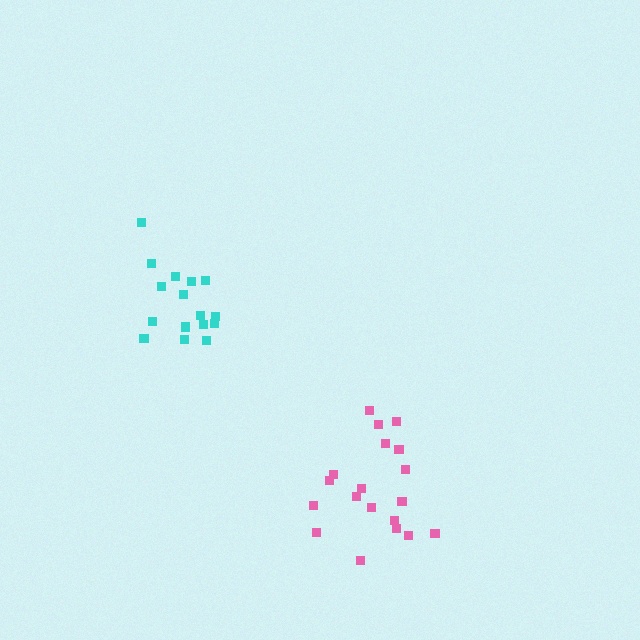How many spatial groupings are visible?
There are 2 spatial groupings.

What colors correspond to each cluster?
The clusters are colored: pink, cyan.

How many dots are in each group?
Group 1: 19 dots, Group 2: 16 dots (35 total).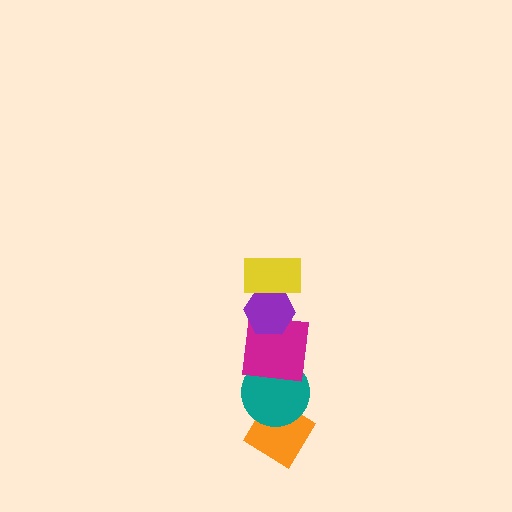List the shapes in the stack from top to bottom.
From top to bottom: the yellow rectangle, the purple hexagon, the magenta square, the teal circle, the orange diamond.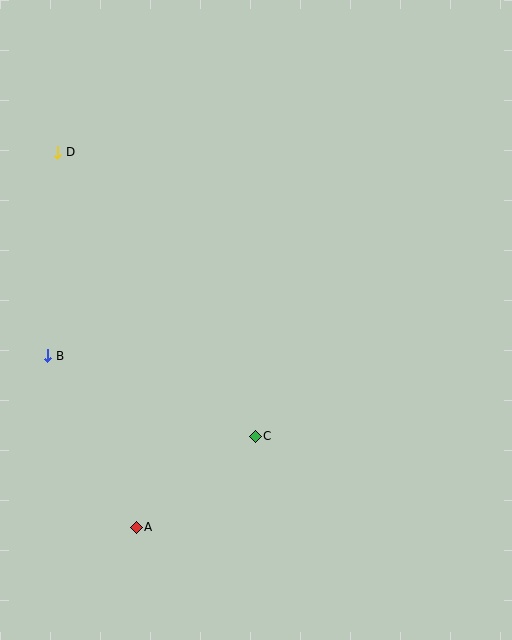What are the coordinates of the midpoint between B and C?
The midpoint between B and C is at (152, 396).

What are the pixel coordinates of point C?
Point C is at (255, 436).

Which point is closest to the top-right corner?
Point D is closest to the top-right corner.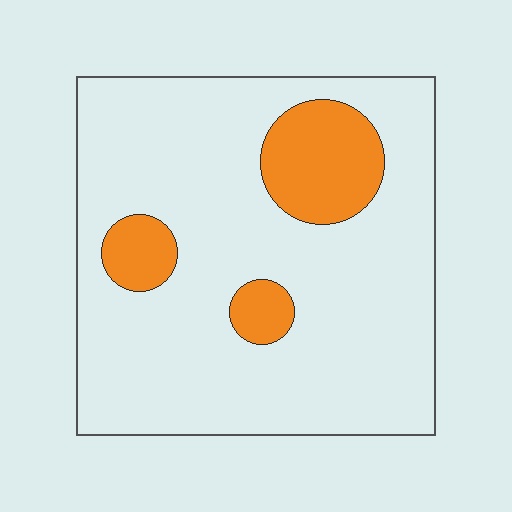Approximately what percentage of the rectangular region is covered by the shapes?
Approximately 15%.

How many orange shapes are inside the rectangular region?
3.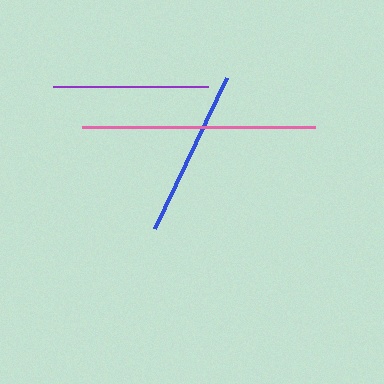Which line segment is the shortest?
The purple line is the shortest at approximately 155 pixels.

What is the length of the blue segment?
The blue segment is approximately 167 pixels long.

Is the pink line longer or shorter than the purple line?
The pink line is longer than the purple line.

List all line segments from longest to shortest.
From longest to shortest: pink, blue, purple.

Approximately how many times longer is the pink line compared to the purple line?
The pink line is approximately 1.5 times the length of the purple line.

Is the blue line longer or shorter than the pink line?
The pink line is longer than the blue line.